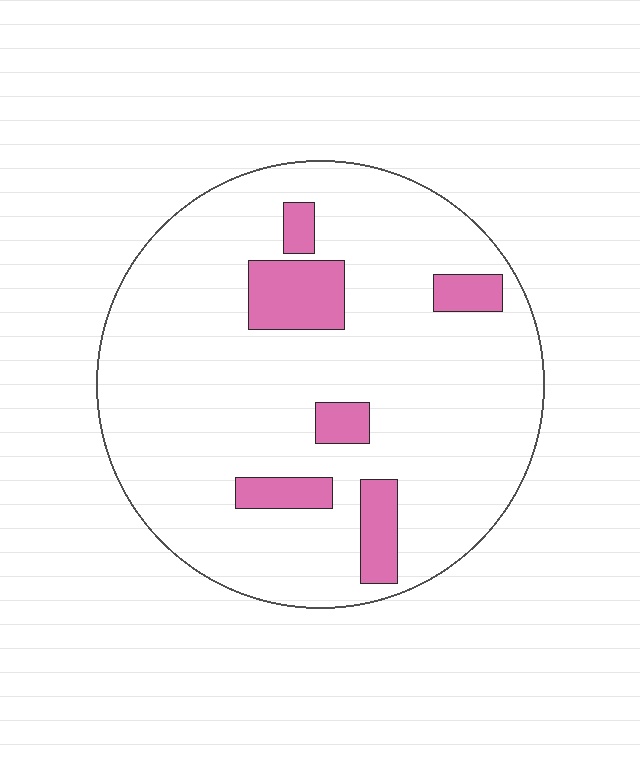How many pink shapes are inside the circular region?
6.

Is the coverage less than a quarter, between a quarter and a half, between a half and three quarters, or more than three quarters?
Less than a quarter.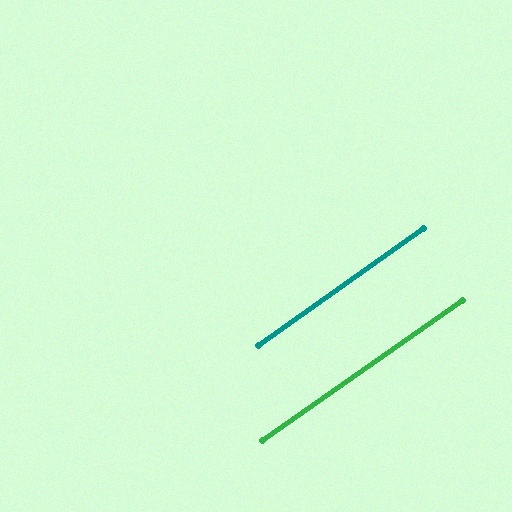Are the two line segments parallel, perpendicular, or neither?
Parallel — their directions differ by only 0.4°.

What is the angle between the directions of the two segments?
Approximately 0 degrees.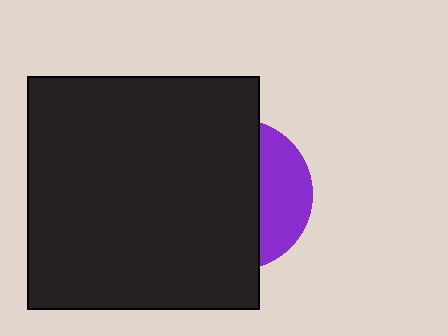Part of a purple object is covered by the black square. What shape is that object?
It is a circle.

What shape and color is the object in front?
The object in front is a black square.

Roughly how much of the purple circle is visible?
A small part of it is visible (roughly 32%).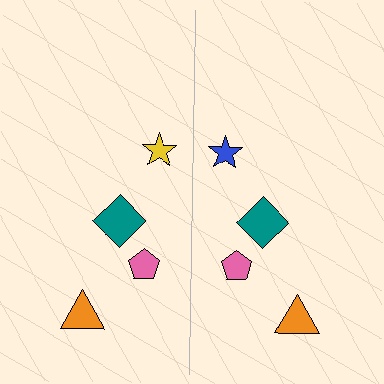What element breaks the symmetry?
The blue star on the right side breaks the symmetry — its mirror counterpart is yellow.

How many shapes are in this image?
There are 8 shapes in this image.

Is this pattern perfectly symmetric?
No, the pattern is not perfectly symmetric. The blue star on the right side breaks the symmetry — its mirror counterpart is yellow.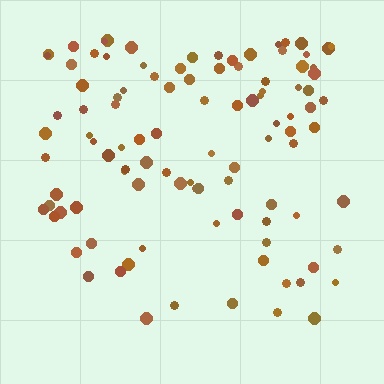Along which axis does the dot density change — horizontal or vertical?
Vertical.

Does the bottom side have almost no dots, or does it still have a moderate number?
Still a moderate number, just noticeably fewer than the top.